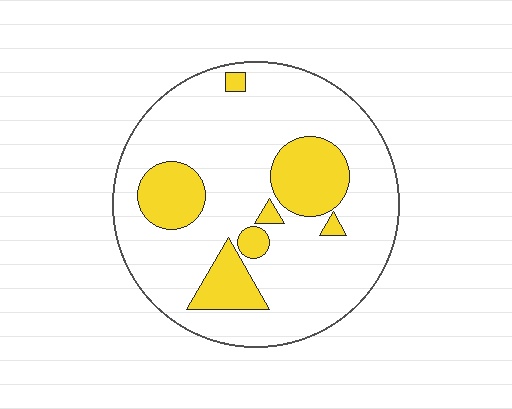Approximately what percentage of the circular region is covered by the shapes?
Approximately 20%.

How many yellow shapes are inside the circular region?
7.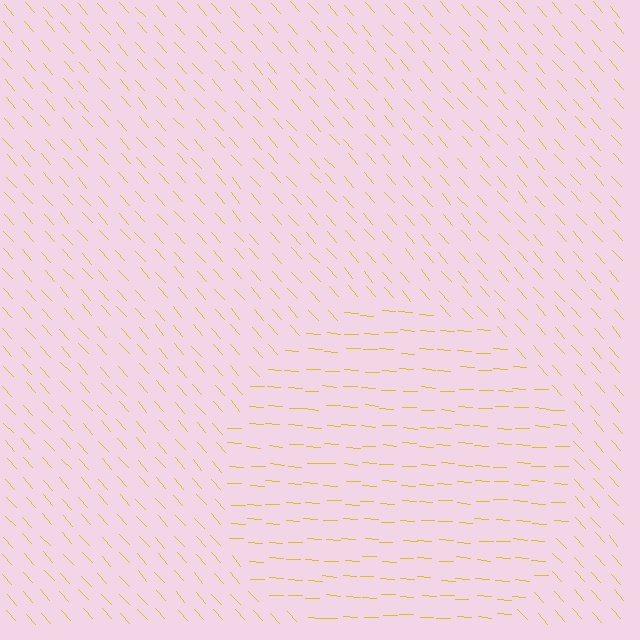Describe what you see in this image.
The image is filled with small yellow line segments. A circle region in the image has lines oriented differently from the surrounding lines, creating a visible texture boundary.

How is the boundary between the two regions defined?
The boundary is defined purely by a change in line orientation (approximately 45 degrees difference). All lines are the same color and thickness.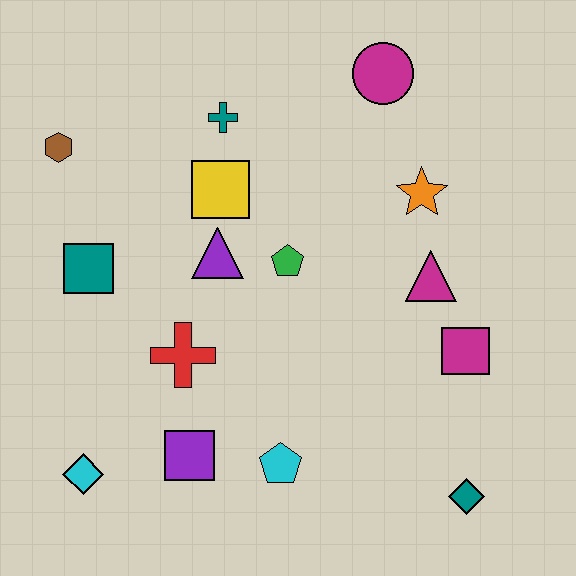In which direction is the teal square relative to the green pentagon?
The teal square is to the left of the green pentagon.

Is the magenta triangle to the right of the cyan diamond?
Yes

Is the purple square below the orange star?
Yes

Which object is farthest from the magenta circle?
The cyan diamond is farthest from the magenta circle.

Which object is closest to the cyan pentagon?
The purple square is closest to the cyan pentagon.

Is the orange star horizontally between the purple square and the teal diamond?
Yes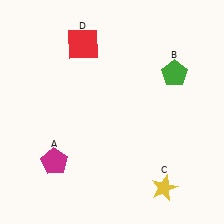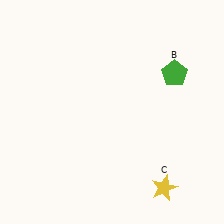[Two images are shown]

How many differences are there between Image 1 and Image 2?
There are 2 differences between the two images.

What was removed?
The red square (D), the magenta pentagon (A) were removed in Image 2.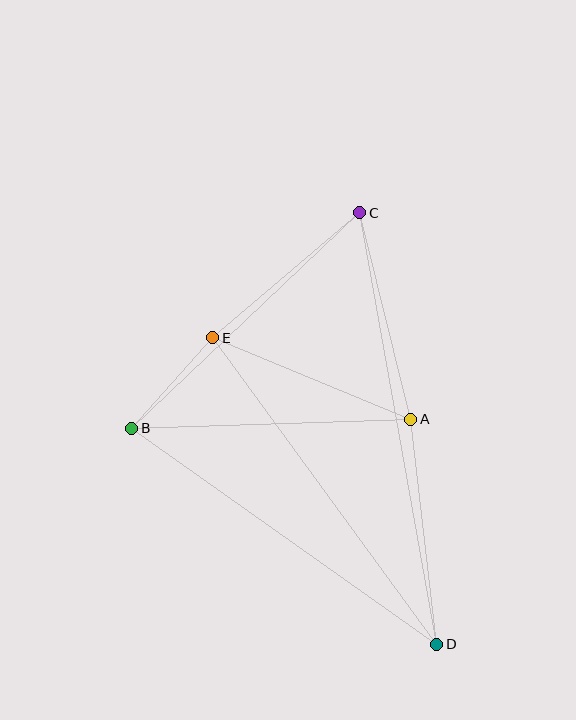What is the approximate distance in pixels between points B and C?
The distance between B and C is approximately 314 pixels.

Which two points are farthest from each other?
Points C and D are farthest from each other.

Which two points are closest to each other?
Points B and E are closest to each other.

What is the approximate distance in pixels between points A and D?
The distance between A and D is approximately 227 pixels.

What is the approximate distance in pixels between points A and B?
The distance between A and B is approximately 279 pixels.